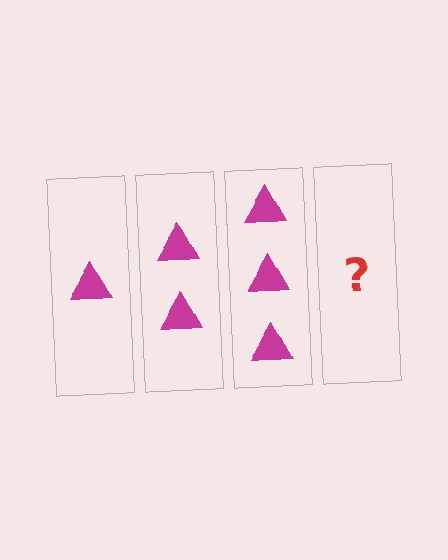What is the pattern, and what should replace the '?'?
The pattern is that each step adds one more triangle. The '?' should be 4 triangles.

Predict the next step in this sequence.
The next step is 4 triangles.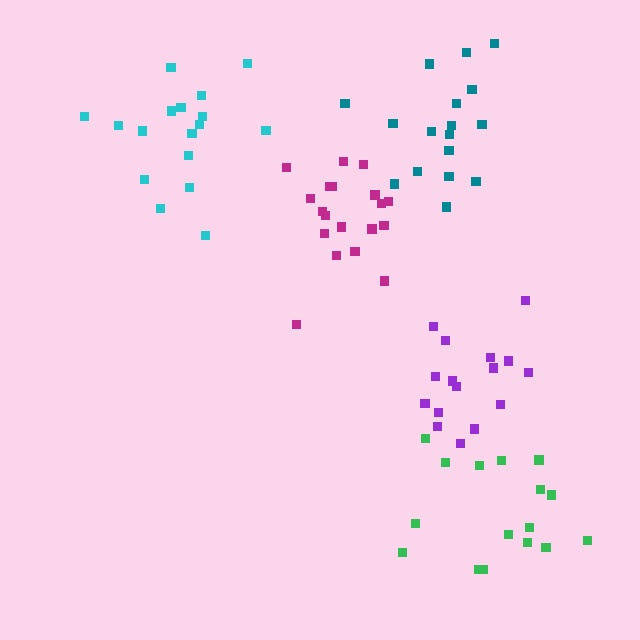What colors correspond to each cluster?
The clusters are colored: magenta, green, purple, teal, cyan.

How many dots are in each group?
Group 1: 19 dots, Group 2: 16 dots, Group 3: 16 dots, Group 4: 17 dots, Group 5: 17 dots (85 total).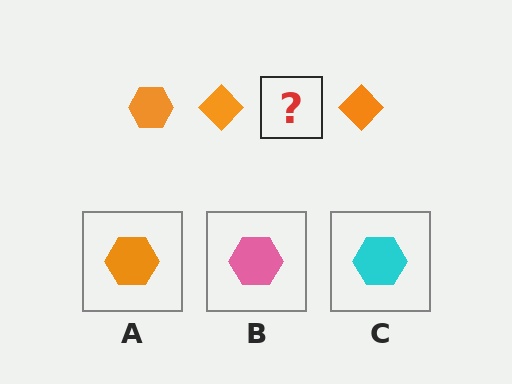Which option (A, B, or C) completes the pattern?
A.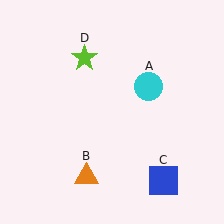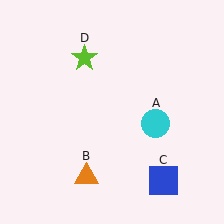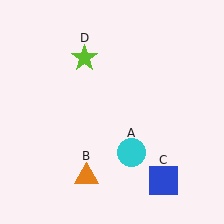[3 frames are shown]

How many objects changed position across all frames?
1 object changed position: cyan circle (object A).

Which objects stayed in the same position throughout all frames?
Orange triangle (object B) and blue square (object C) and lime star (object D) remained stationary.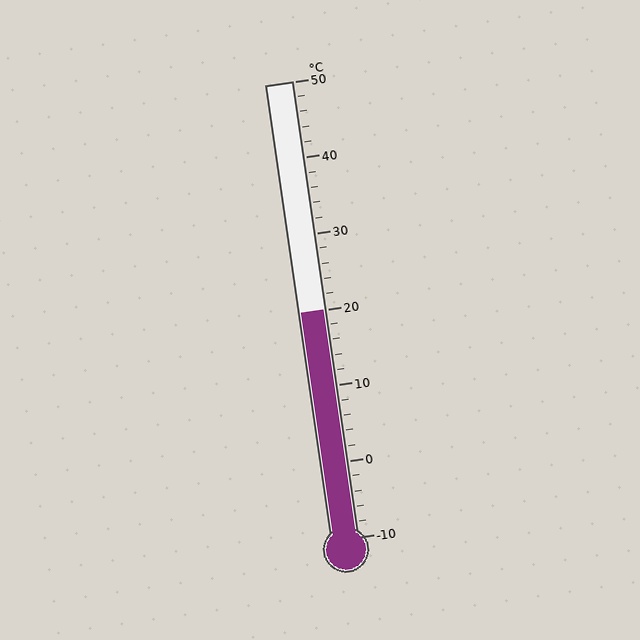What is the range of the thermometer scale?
The thermometer scale ranges from -10°C to 50°C.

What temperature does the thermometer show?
The thermometer shows approximately 20°C.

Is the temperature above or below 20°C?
The temperature is at 20°C.